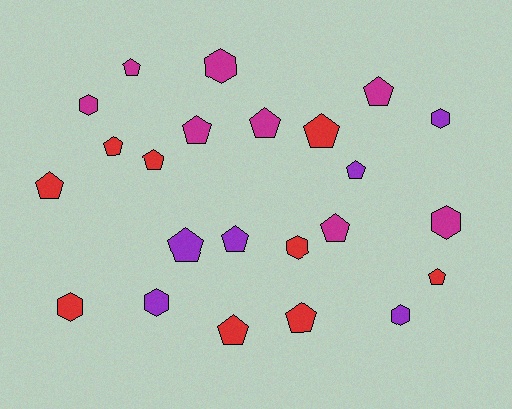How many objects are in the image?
There are 23 objects.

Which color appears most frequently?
Red, with 9 objects.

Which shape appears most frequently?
Pentagon, with 15 objects.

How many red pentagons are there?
There are 7 red pentagons.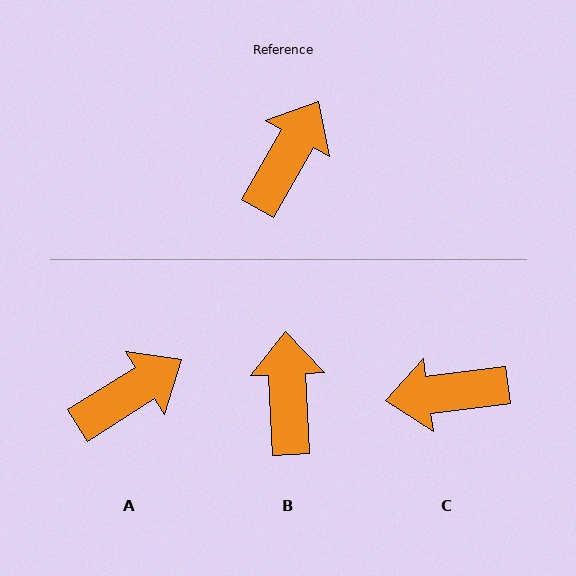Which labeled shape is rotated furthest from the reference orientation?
C, about 127 degrees away.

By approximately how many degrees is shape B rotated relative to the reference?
Approximately 32 degrees counter-clockwise.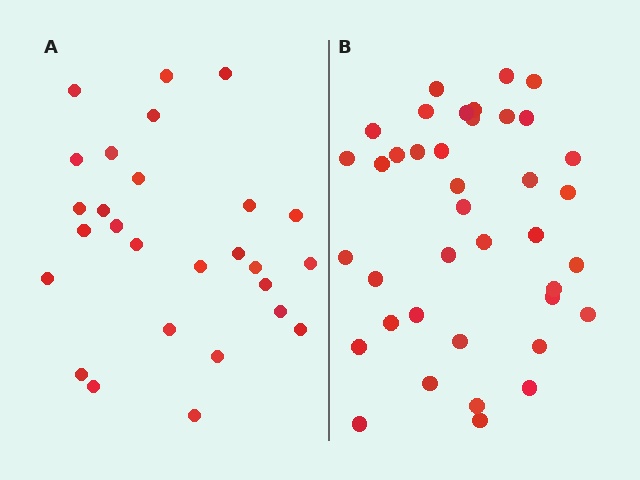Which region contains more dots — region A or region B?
Region B (the right region) has more dots.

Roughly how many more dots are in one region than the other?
Region B has roughly 12 or so more dots than region A.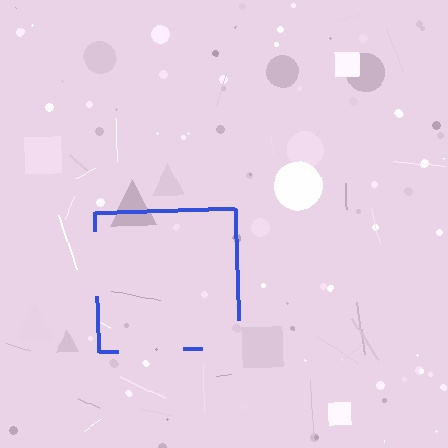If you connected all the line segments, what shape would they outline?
They would outline a square.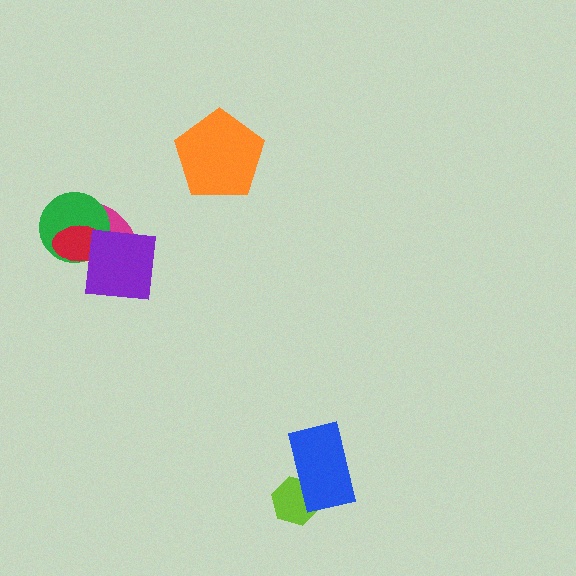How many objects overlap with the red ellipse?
3 objects overlap with the red ellipse.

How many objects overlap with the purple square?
3 objects overlap with the purple square.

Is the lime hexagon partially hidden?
Yes, it is partially covered by another shape.